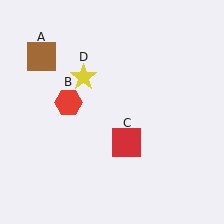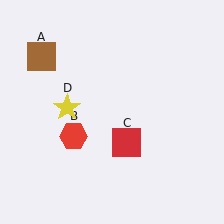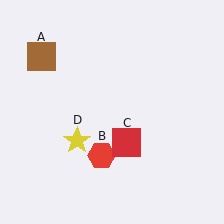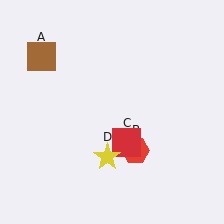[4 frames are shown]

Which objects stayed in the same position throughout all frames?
Brown square (object A) and red square (object C) remained stationary.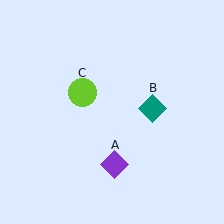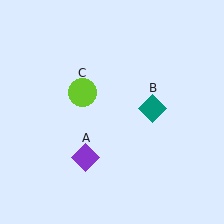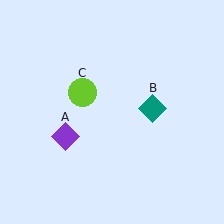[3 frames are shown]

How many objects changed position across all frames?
1 object changed position: purple diamond (object A).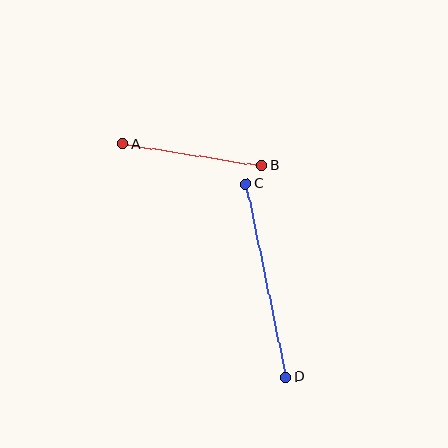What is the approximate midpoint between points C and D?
The midpoint is at approximately (266, 280) pixels.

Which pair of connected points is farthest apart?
Points C and D are farthest apart.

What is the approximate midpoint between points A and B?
The midpoint is at approximately (192, 155) pixels.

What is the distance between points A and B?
The distance is approximately 140 pixels.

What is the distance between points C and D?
The distance is approximately 197 pixels.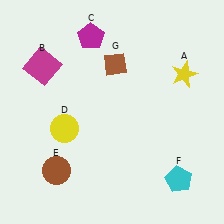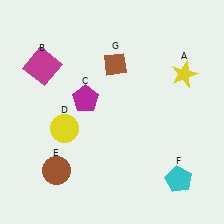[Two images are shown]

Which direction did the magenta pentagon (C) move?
The magenta pentagon (C) moved down.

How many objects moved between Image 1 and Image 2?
1 object moved between the two images.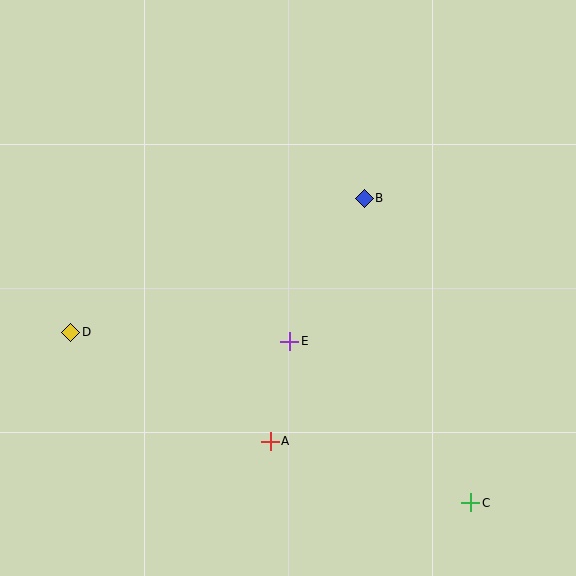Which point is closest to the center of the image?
Point E at (290, 341) is closest to the center.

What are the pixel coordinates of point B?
Point B is at (364, 198).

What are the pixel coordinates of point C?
Point C is at (471, 503).